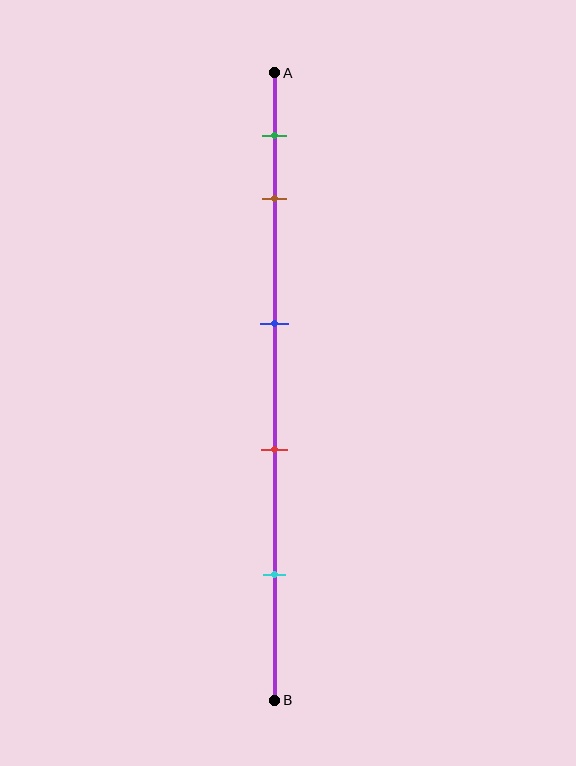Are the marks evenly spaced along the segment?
No, the marks are not evenly spaced.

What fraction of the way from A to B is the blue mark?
The blue mark is approximately 40% (0.4) of the way from A to B.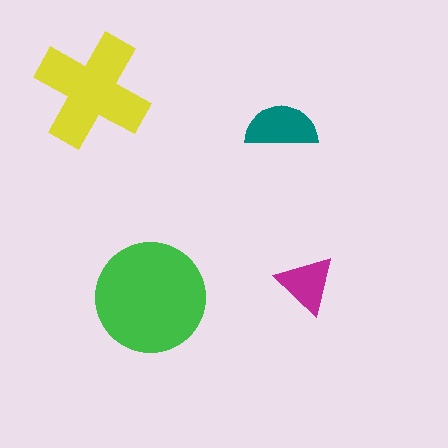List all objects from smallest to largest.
The magenta triangle, the teal semicircle, the yellow cross, the green circle.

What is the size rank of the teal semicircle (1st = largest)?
3rd.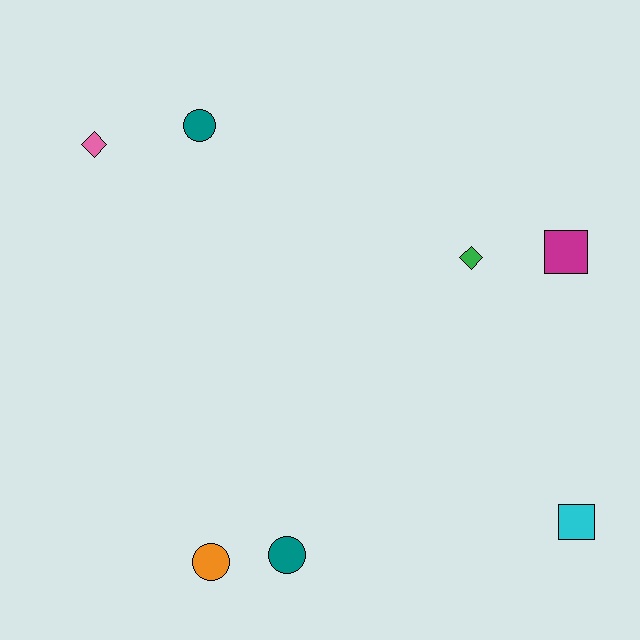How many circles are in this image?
There are 3 circles.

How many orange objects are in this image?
There is 1 orange object.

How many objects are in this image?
There are 7 objects.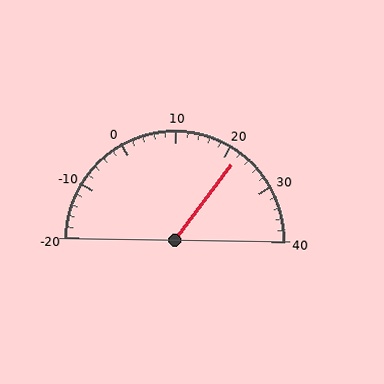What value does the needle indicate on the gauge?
The needle indicates approximately 22.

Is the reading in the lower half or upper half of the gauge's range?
The reading is in the upper half of the range (-20 to 40).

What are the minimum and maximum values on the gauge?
The gauge ranges from -20 to 40.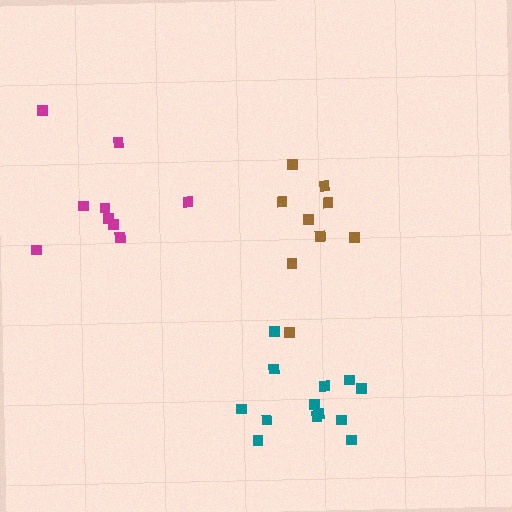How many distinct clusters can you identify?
There are 3 distinct clusters.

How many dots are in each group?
Group 1: 13 dots, Group 2: 9 dots, Group 3: 9 dots (31 total).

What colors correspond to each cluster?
The clusters are colored: teal, magenta, brown.